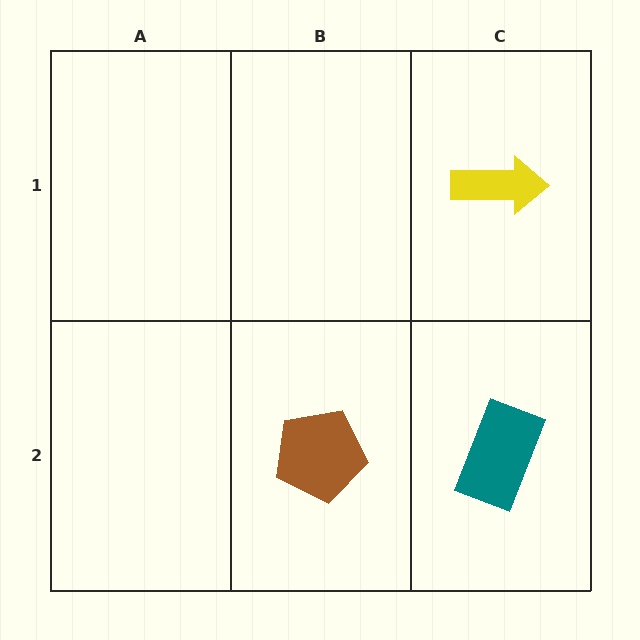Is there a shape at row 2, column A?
No, that cell is empty.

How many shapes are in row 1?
1 shape.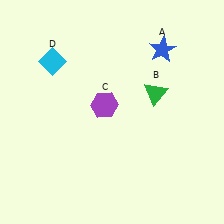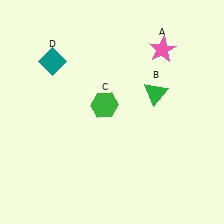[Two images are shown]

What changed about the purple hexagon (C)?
In Image 1, C is purple. In Image 2, it changed to green.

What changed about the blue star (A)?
In Image 1, A is blue. In Image 2, it changed to pink.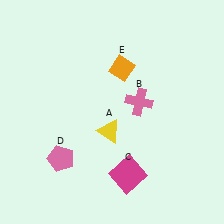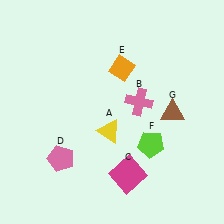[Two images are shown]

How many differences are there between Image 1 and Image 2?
There are 2 differences between the two images.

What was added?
A lime pentagon (F), a brown triangle (G) were added in Image 2.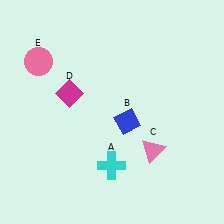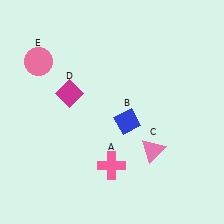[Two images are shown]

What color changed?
The cross (A) changed from cyan in Image 1 to pink in Image 2.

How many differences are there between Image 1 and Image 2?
There is 1 difference between the two images.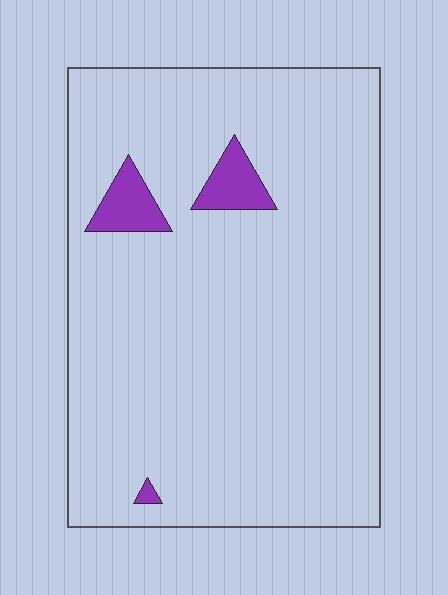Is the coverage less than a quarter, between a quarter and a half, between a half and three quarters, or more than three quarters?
Less than a quarter.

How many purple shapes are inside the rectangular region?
3.